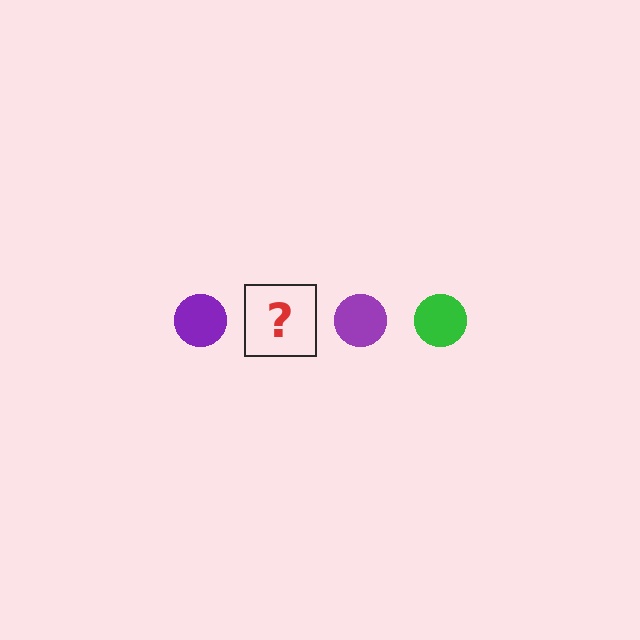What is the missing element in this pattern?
The missing element is a green circle.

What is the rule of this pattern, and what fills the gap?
The rule is that the pattern cycles through purple, green circles. The gap should be filled with a green circle.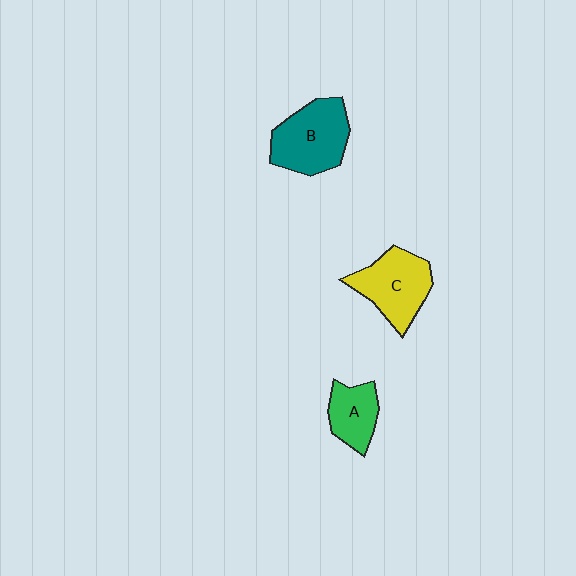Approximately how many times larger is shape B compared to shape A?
Approximately 1.6 times.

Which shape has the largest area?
Shape B (teal).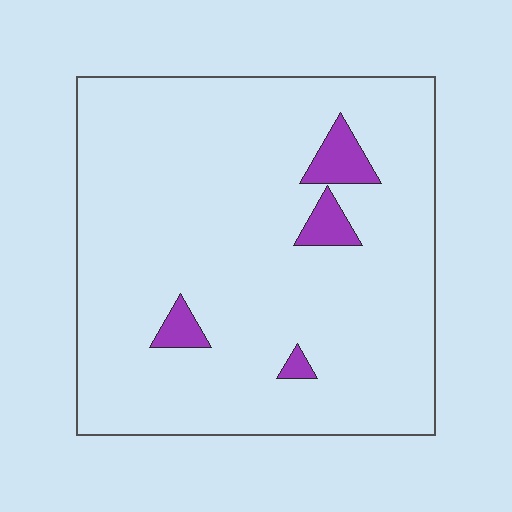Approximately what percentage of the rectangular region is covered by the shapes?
Approximately 5%.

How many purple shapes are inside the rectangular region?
4.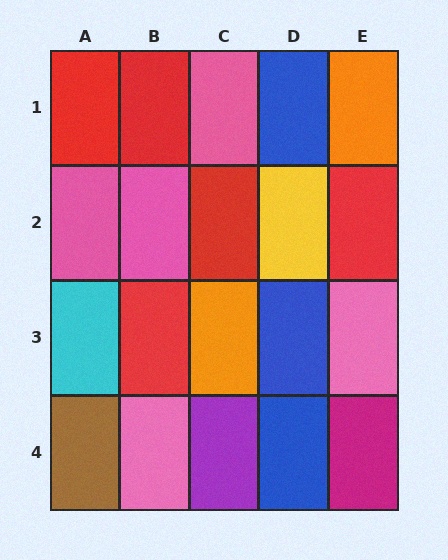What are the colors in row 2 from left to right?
Pink, pink, red, yellow, red.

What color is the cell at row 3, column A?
Cyan.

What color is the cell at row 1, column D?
Blue.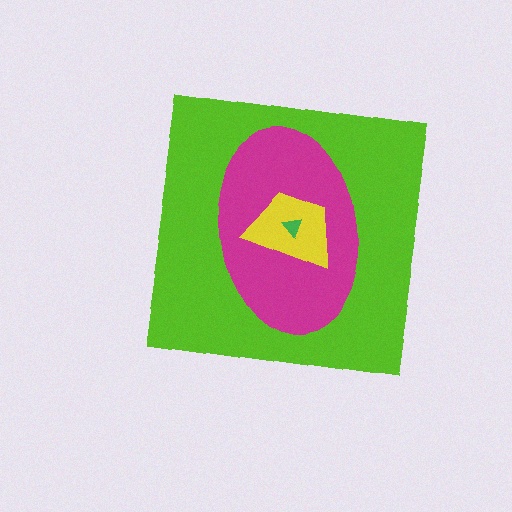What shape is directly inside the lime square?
The magenta ellipse.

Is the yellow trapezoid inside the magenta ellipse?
Yes.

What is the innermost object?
The green triangle.